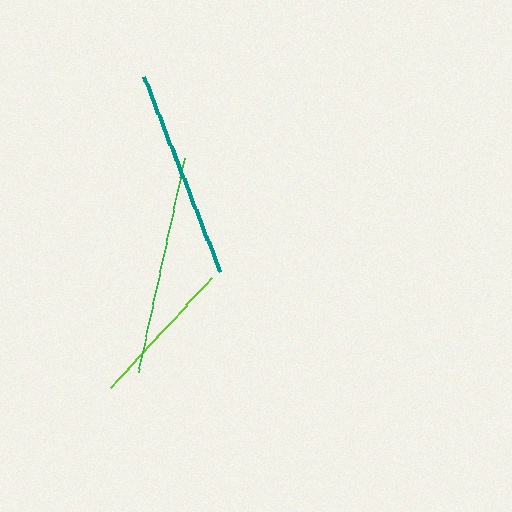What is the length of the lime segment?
The lime segment is approximately 148 pixels long.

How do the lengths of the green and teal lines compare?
The green and teal lines are approximately the same length.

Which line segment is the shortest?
The lime line is the shortest at approximately 148 pixels.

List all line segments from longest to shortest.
From longest to shortest: green, teal, lime.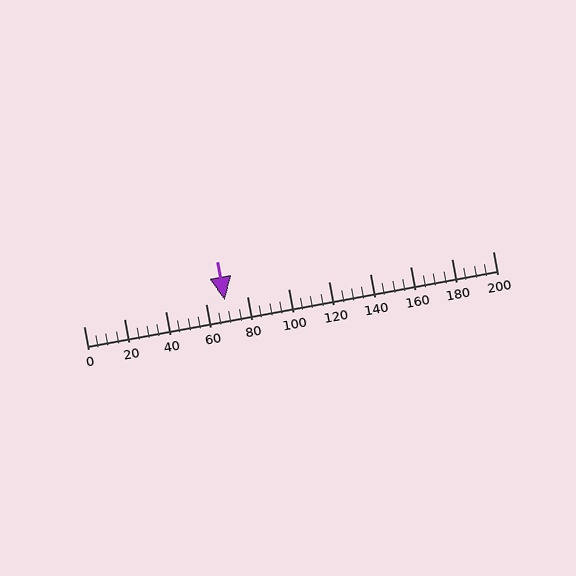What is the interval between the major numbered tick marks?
The major tick marks are spaced 20 units apart.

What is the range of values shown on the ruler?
The ruler shows values from 0 to 200.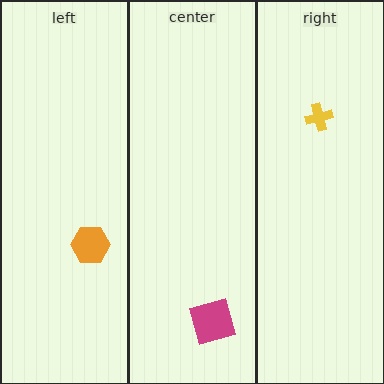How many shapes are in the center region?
1.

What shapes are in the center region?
The magenta square.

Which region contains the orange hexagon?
The left region.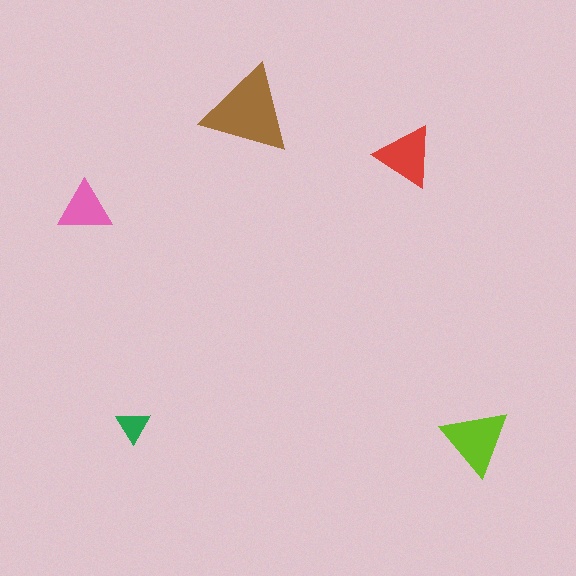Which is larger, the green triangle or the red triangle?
The red one.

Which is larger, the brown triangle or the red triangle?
The brown one.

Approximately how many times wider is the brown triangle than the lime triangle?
About 1.5 times wider.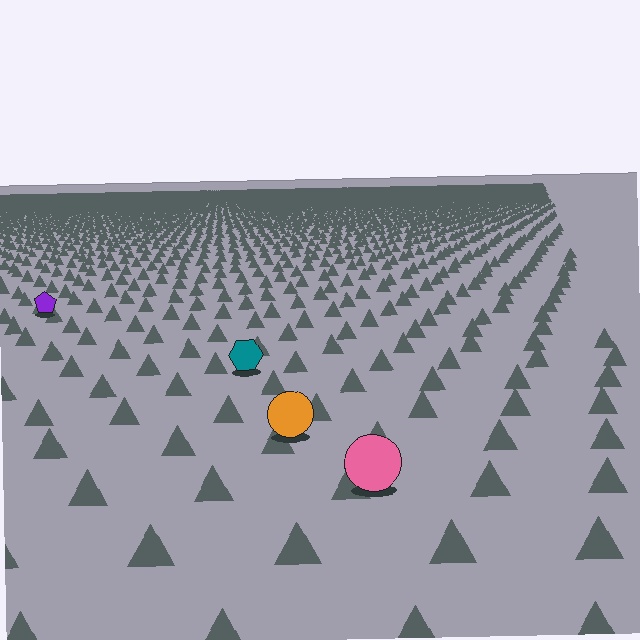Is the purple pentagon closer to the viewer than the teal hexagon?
No. The teal hexagon is closer — you can tell from the texture gradient: the ground texture is coarser near it.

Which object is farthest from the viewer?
The purple pentagon is farthest from the viewer. It appears smaller and the ground texture around it is denser.